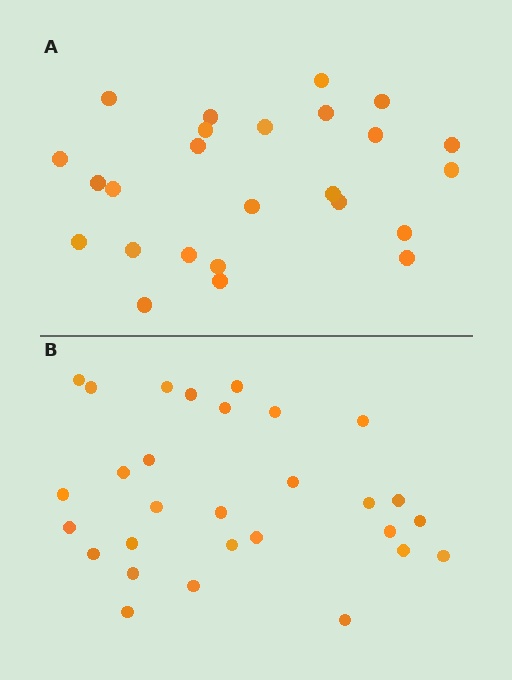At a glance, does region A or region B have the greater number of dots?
Region B (the bottom region) has more dots.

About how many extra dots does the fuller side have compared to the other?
Region B has about 4 more dots than region A.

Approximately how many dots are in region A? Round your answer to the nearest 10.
About 20 dots. (The exact count is 25, which rounds to 20.)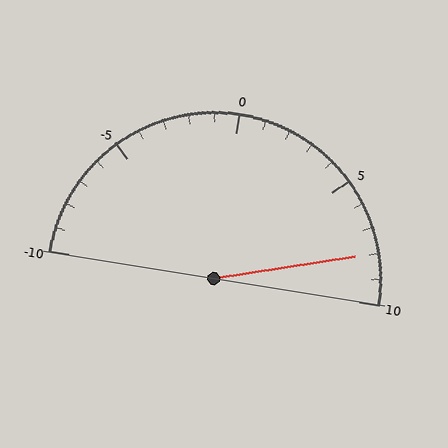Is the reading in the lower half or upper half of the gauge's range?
The reading is in the upper half of the range (-10 to 10).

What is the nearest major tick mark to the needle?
The nearest major tick mark is 10.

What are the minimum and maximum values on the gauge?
The gauge ranges from -10 to 10.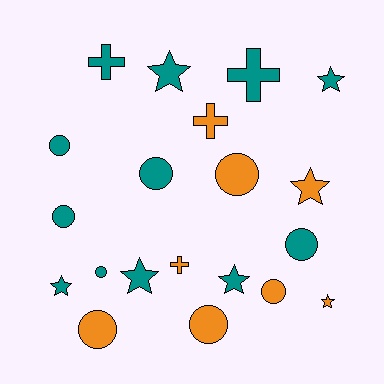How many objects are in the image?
There are 20 objects.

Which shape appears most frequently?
Circle, with 9 objects.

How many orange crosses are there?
There are 2 orange crosses.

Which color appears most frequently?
Teal, with 12 objects.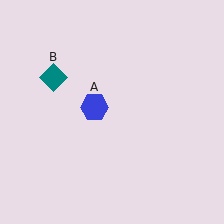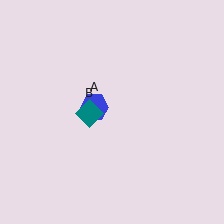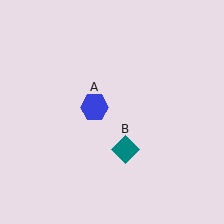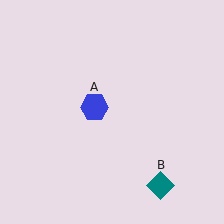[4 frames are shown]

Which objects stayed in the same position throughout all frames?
Blue hexagon (object A) remained stationary.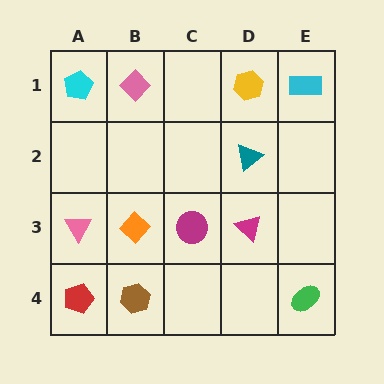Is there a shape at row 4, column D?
No, that cell is empty.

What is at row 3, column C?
A magenta circle.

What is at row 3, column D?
A magenta triangle.